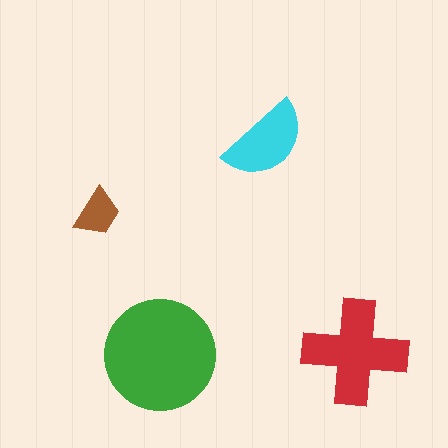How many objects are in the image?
There are 4 objects in the image.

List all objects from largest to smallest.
The green circle, the red cross, the cyan semicircle, the brown trapezoid.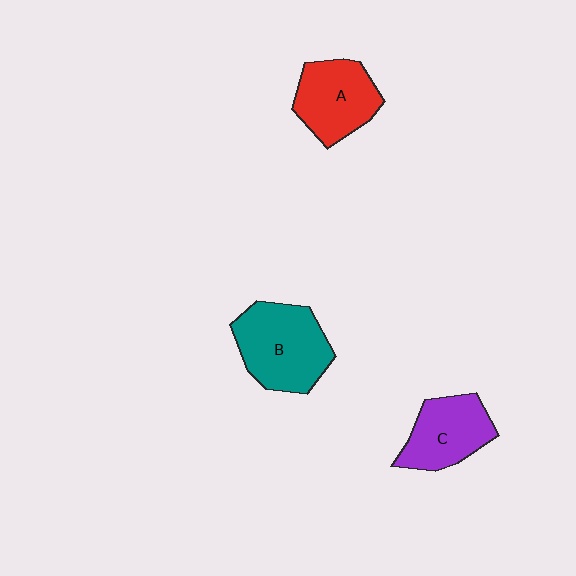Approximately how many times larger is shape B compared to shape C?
Approximately 1.3 times.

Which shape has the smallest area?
Shape C (purple).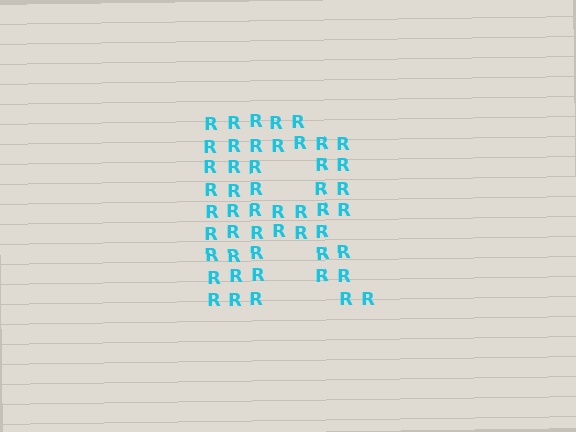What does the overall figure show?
The overall figure shows the letter R.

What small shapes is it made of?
It is made of small letter R's.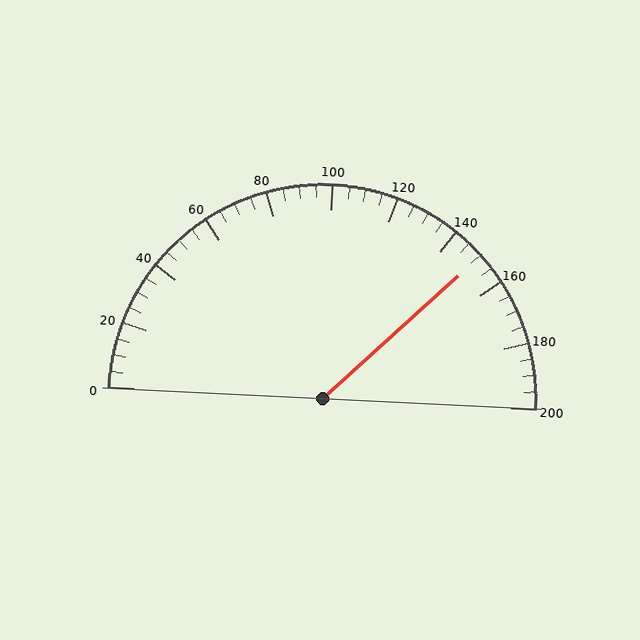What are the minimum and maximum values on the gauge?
The gauge ranges from 0 to 200.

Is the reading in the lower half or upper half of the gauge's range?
The reading is in the upper half of the range (0 to 200).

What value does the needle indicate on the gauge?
The needle indicates approximately 150.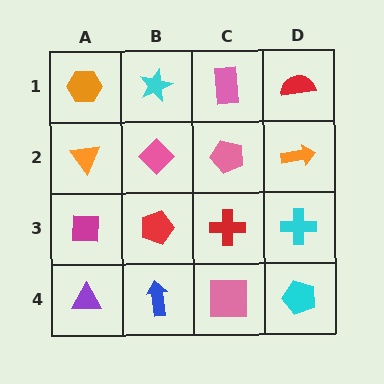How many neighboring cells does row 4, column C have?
3.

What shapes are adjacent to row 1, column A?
An orange triangle (row 2, column A), a cyan star (row 1, column B).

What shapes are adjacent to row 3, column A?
An orange triangle (row 2, column A), a purple triangle (row 4, column A), a red pentagon (row 3, column B).